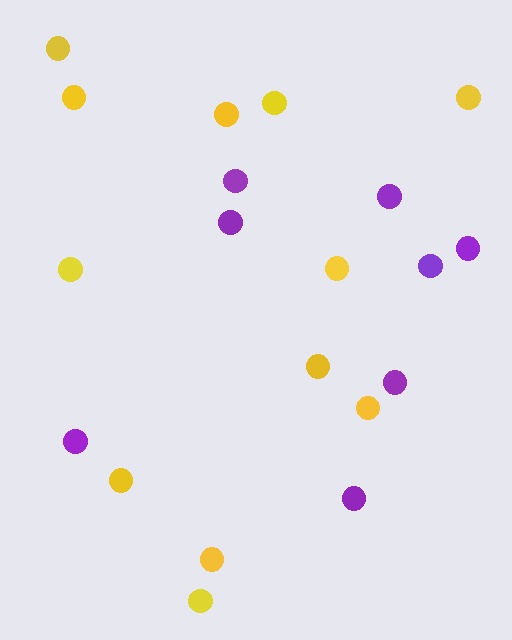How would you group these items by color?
There are 2 groups: one group of purple circles (8) and one group of yellow circles (12).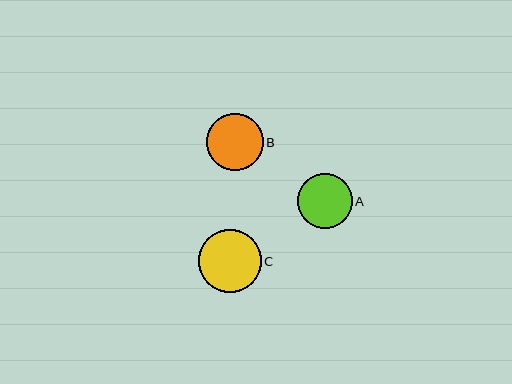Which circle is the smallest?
Circle A is the smallest with a size of approximately 55 pixels.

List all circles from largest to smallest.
From largest to smallest: C, B, A.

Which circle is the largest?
Circle C is the largest with a size of approximately 63 pixels.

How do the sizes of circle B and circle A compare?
Circle B and circle A are approximately the same size.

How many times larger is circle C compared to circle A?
Circle C is approximately 1.1 times the size of circle A.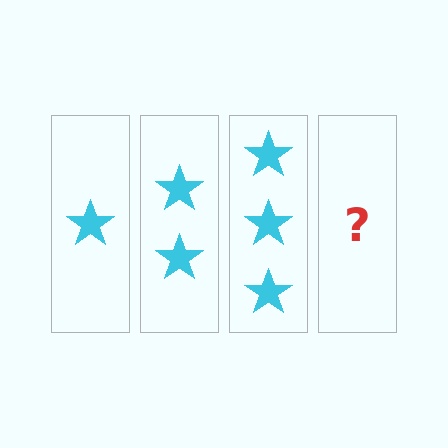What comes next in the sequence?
The next element should be 4 stars.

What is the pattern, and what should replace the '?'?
The pattern is that each step adds one more star. The '?' should be 4 stars.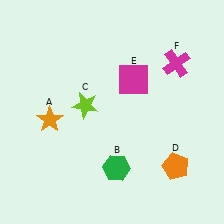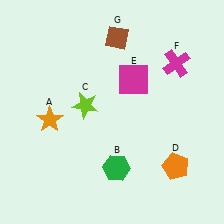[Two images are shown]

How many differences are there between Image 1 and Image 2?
There is 1 difference between the two images.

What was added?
A brown diamond (G) was added in Image 2.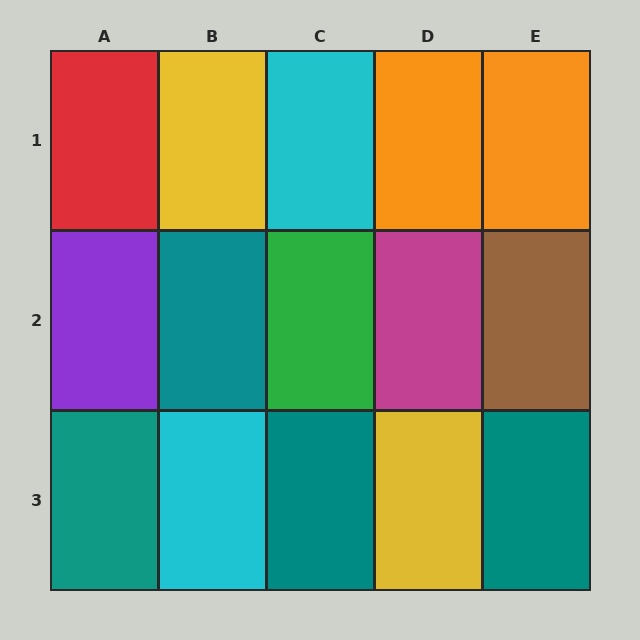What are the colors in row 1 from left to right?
Red, yellow, cyan, orange, orange.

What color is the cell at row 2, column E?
Brown.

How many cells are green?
1 cell is green.